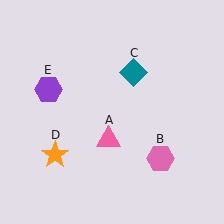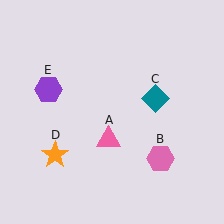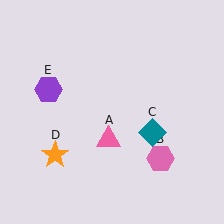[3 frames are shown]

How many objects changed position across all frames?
1 object changed position: teal diamond (object C).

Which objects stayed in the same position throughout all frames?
Pink triangle (object A) and pink hexagon (object B) and orange star (object D) and purple hexagon (object E) remained stationary.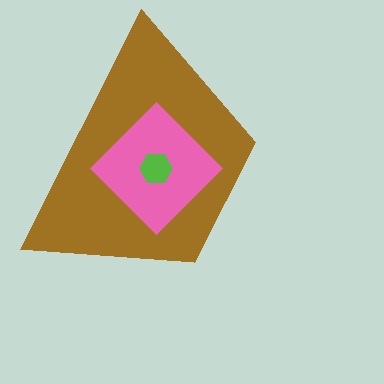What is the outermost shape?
The brown trapezoid.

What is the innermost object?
The lime hexagon.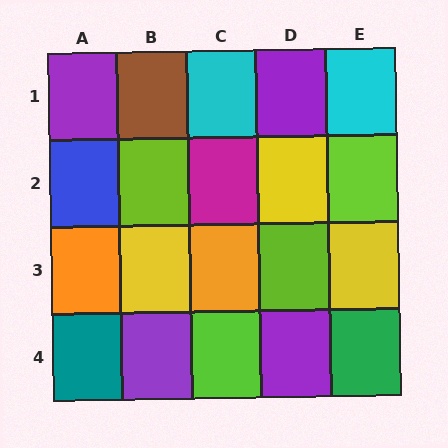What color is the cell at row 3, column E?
Yellow.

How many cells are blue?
1 cell is blue.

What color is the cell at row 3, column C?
Orange.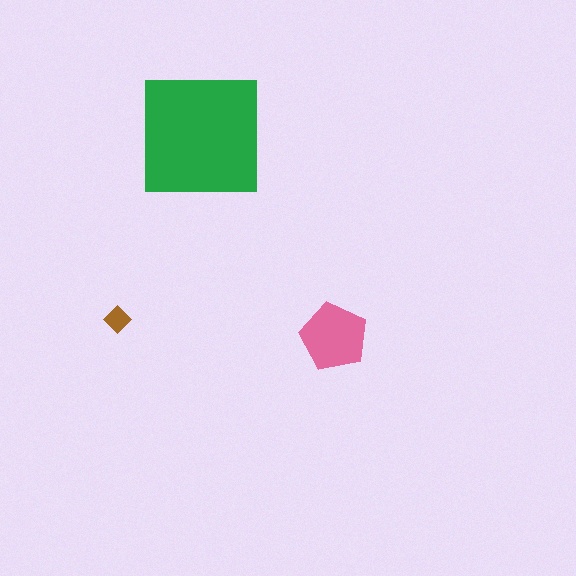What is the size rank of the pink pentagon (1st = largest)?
2nd.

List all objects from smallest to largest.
The brown diamond, the pink pentagon, the green square.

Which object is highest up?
The green square is topmost.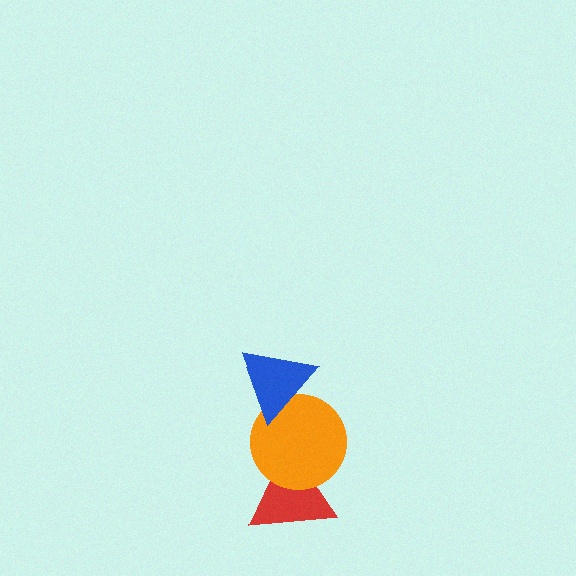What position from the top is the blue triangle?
The blue triangle is 1st from the top.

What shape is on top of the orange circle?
The blue triangle is on top of the orange circle.